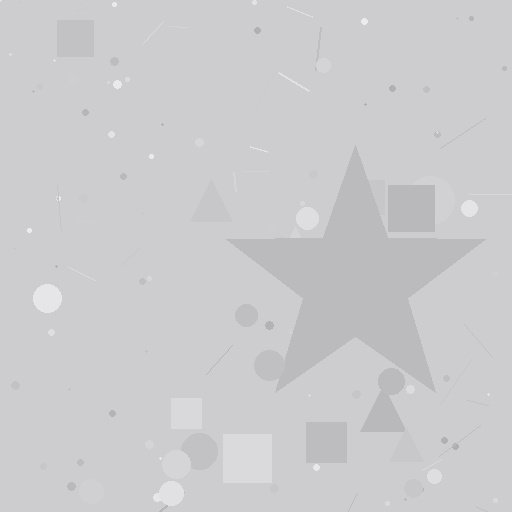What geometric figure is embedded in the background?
A star is embedded in the background.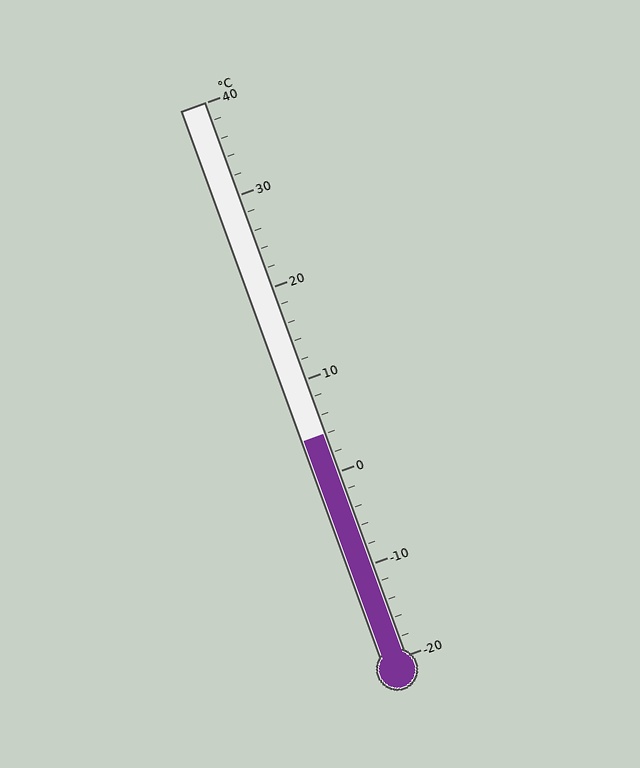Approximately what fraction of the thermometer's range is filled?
The thermometer is filled to approximately 40% of its range.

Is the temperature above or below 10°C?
The temperature is below 10°C.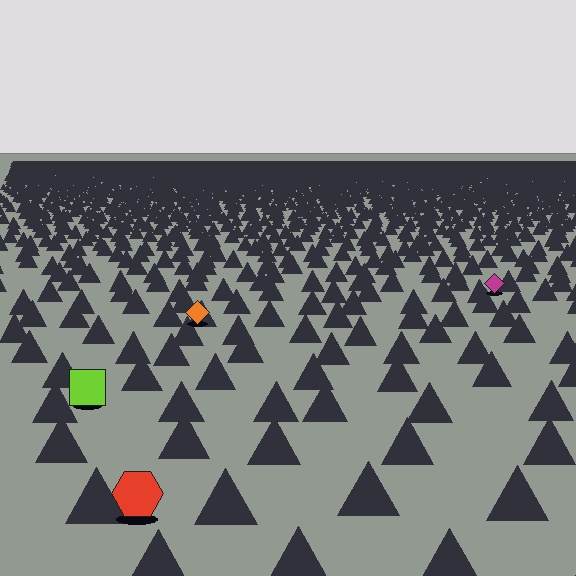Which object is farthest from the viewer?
The magenta diamond is farthest from the viewer. It appears smaller and the ground texture around it is denser.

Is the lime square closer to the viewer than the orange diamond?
Yes. The lime square is closer — you can tell from the texture gradient: the ground texture is coarser near it.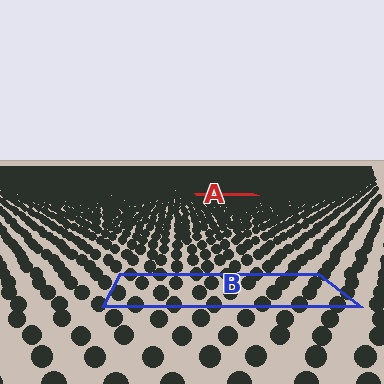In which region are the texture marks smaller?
The texture marks are smaller in region A, because it is farther away.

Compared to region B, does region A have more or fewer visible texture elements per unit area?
Region A has more texture elements per unit area — they are packed more densely because it is farther away.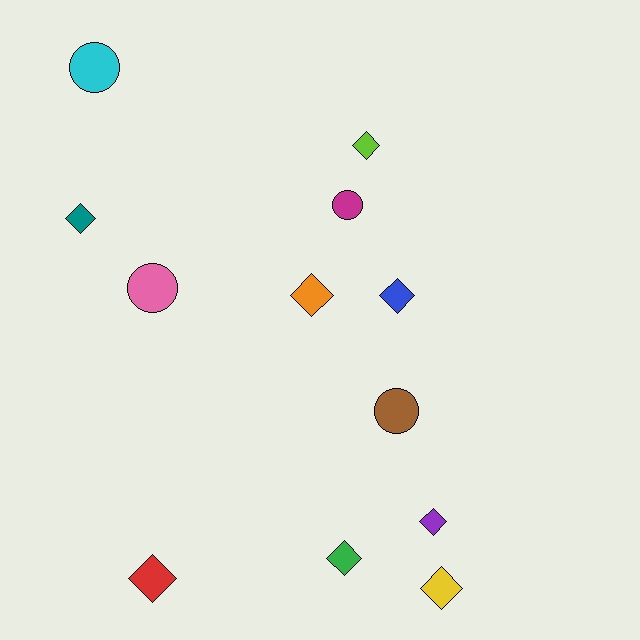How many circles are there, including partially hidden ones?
There are 4 circles.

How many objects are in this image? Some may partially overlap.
There are 12 objects.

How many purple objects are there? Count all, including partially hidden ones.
There is 1 purple object.